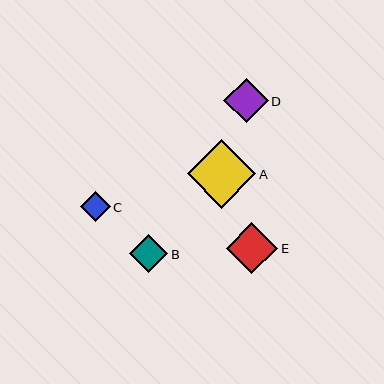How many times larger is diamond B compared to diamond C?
Diamond B is approximately 1.3 times the size of diamond C.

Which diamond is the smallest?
Diamond C is the smallest with a size of approximately 29 pixels.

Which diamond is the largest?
Diamond A is the largest with a size of approximately 69 pixels.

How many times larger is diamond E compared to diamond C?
Diamond E is approximately 1.8 times the size of diamond C.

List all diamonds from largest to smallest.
From largest to smallest: A, E, D, B, C.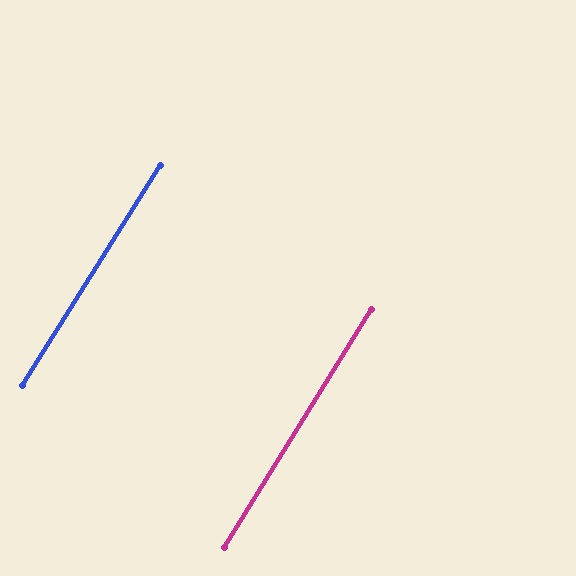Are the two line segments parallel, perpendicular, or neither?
Parallel — their directions differ by only 0.3°.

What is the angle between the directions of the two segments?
Approximately 0 degrees.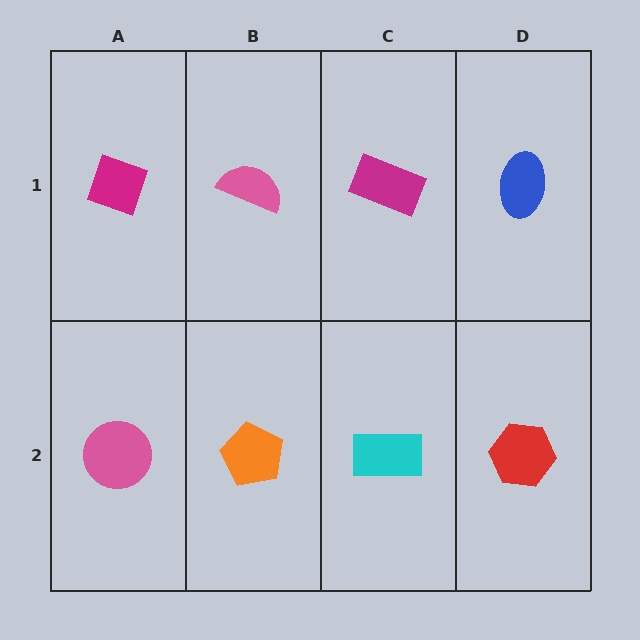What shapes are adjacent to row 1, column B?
An orange pentagon (row 2, column B), a magenta diamond (row 1, column A), a magenta rectangle (row 1, column C).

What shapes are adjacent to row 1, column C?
A cyan rectangle (row 2, column C), a pink semicircle (row 1, column B), a blue ellipse (row 1, column D).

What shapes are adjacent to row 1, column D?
A red hexagon (row 2, column D), a magenta rectangle (row 1, column C).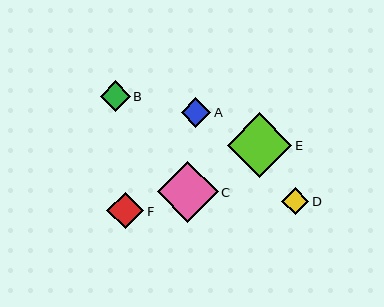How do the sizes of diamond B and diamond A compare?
Diamond B and diamond A are approximately the same size.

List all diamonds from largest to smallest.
From largest to smallest: E, C, F, B, A, D.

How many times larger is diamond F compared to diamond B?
Diamond F is approximately 1.2 times the size of diamond B.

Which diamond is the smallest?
Diamond D is the smallest with a size of approximately 27 pixels.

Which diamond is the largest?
Diamond E is the largest with a size of approximately 64 pixels.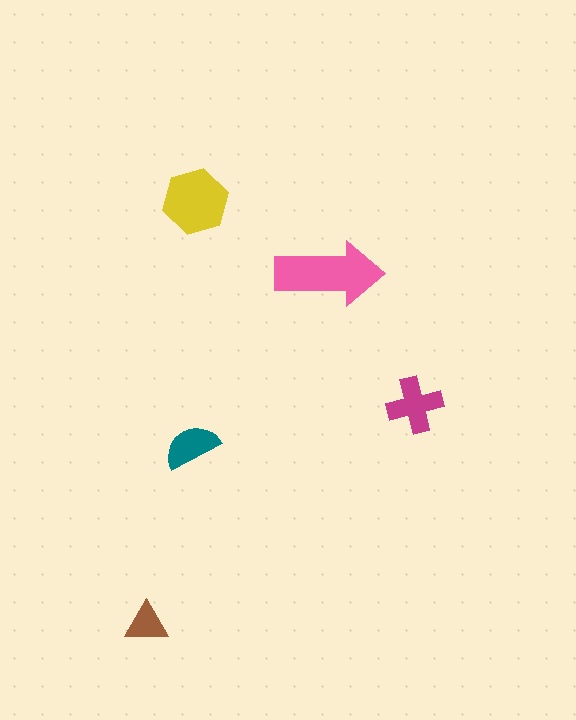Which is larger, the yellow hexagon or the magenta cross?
The yellow hexagon.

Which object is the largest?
The pink arrow.